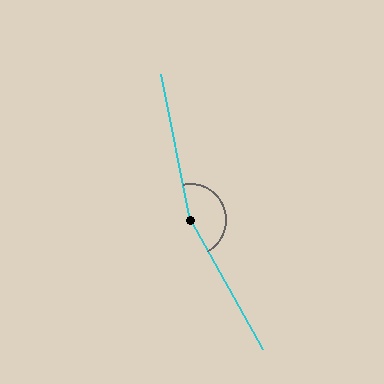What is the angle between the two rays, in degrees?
Approximately 162 degrees.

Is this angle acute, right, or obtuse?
It is obtuse.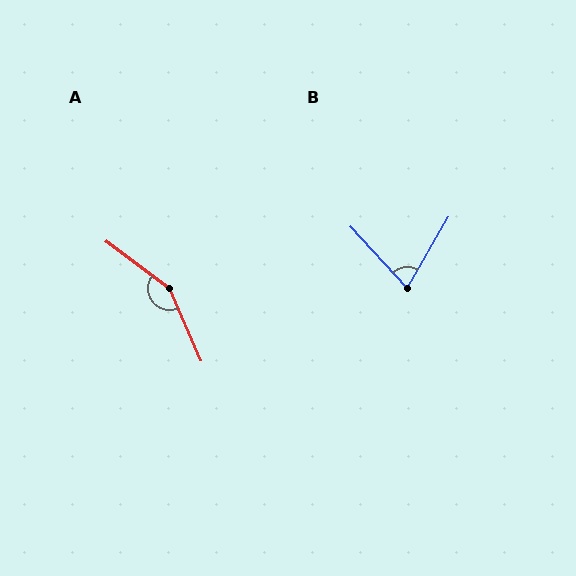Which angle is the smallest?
B, at approximately 72 degrees.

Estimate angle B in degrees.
Approximately 72 degrees.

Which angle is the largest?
A, at approximately 150 degrees.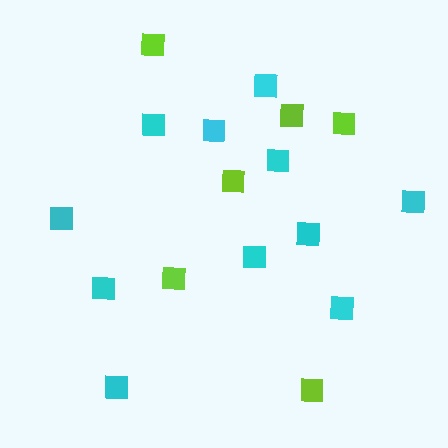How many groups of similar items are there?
There are 2 groups: one group of lime squares (6) and one group of cyan squares (11).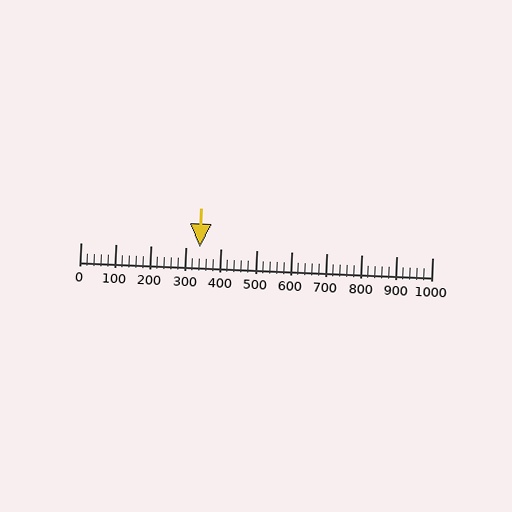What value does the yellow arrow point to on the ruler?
The yellow arrow points to approximately 340.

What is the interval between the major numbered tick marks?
The major tick marks are spaced 100 units apart.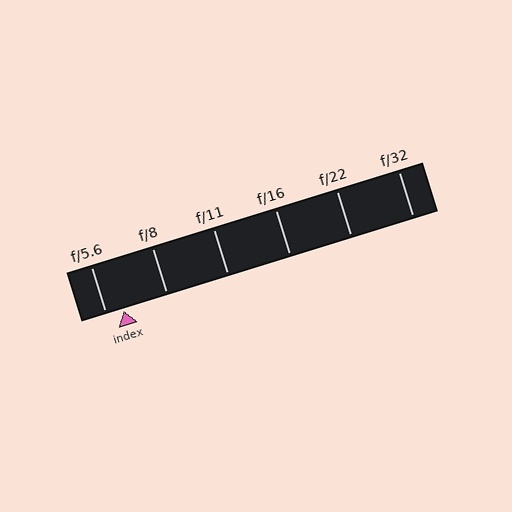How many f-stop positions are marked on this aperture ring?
There are 6 f-stop positions marked.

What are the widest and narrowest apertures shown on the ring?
The widest aperture shown is f/5.6 and the narrowest is f/32.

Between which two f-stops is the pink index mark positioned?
The index mark is between f/5.6 and f/8.